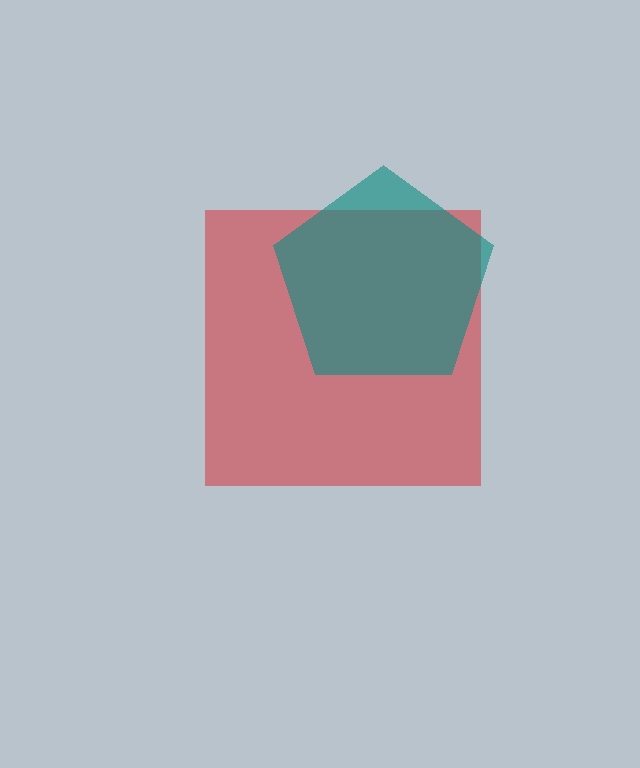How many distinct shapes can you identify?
There are 2 distinct shapes: a red square, a teal pentagon.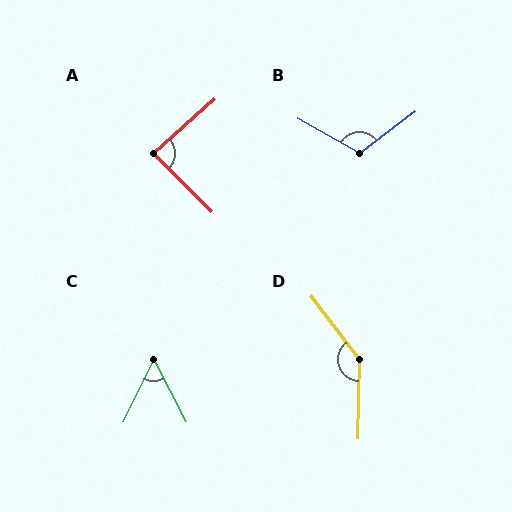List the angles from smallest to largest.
C (54°), A (86°), B (114°), D (141°).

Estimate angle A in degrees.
Approximately 86 degrees.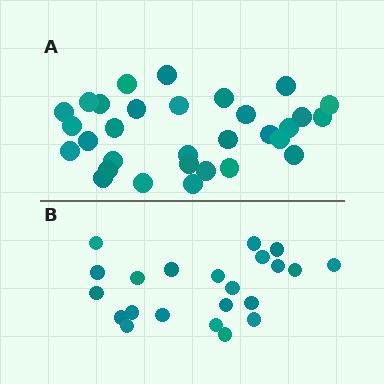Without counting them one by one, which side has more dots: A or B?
Region A (the top region) has more dots.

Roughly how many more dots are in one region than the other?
Region A has roughly 8 or so more dots than region B.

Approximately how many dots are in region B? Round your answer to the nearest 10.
About 20 dots. (The exact count is 22, which rounds to 20.)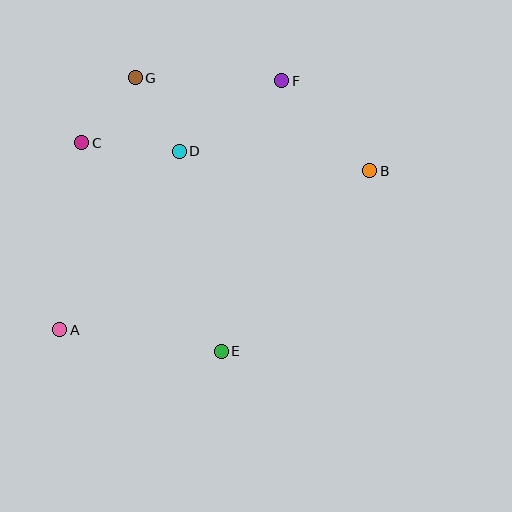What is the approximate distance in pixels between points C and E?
The distance between C and E is approximately 251 pixels.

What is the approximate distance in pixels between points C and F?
The distance between C and F is approximately 209 pixels.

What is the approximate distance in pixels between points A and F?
The distance between A and F is approximately 333 pixels.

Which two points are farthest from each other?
Points A and B are farthest from each other.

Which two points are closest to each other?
Points C and G are closest to each other.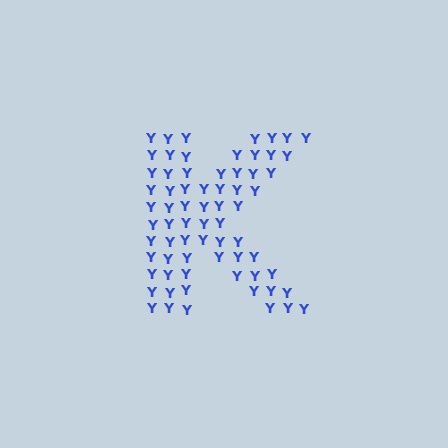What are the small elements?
The small elements are letter Y's.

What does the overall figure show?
The overall figure shows the letter K.